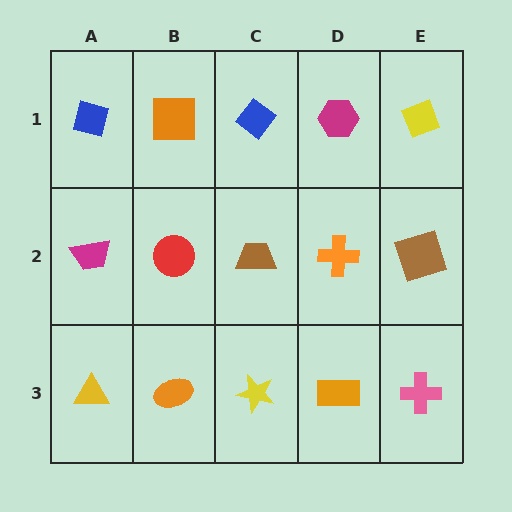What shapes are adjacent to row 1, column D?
An orange cross (row 2, column D), a blue diamond (row 1, column C), a yellow diamond (row 1, column E).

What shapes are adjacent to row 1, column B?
A red circle (row 2, column B), a blue square (row 1, column A), a blue diamond (row 1, column C).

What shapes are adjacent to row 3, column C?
A brown trapezoid (row 2, column C), an orange ellipse (row 3, column B), an orange rectangle (row 3, column D).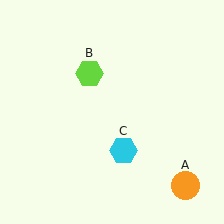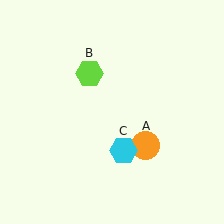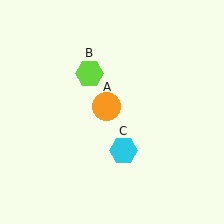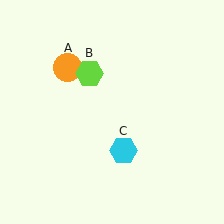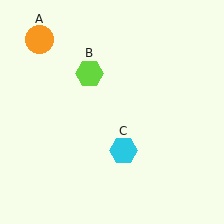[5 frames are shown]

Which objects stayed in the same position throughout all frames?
Lime hexagon (object B) and cyan hexagon (object C) remained stationary.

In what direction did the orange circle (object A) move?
The orange circle (object A) moved up and to the left.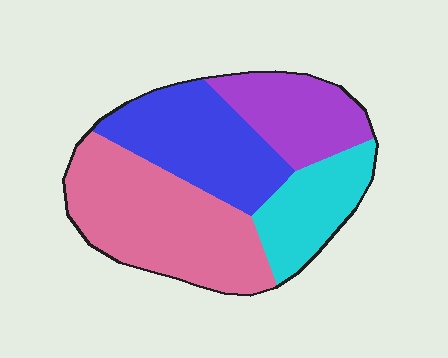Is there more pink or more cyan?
Pink.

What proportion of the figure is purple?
Purple covers roughly 20% of the figure.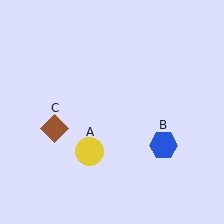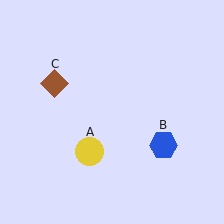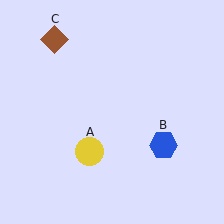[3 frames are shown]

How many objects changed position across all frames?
1 object changed position: brown diamond (object C).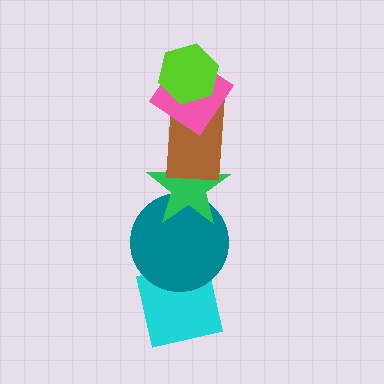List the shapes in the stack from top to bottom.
From top to bottom: the lime hexagon, the pink diamond, the brown rectangle, the green star, the teal circle, the cyan square.